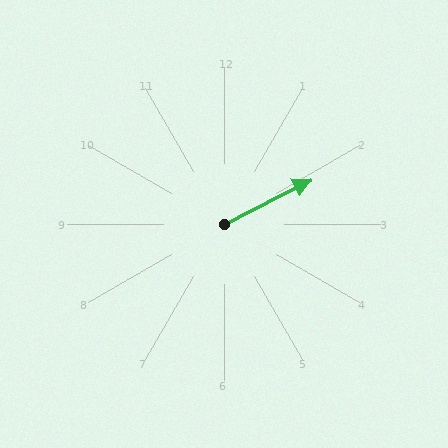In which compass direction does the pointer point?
Northeast.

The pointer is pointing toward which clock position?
Roughly 2 o'clock.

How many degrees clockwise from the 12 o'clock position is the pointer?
Approximately 63 degrees.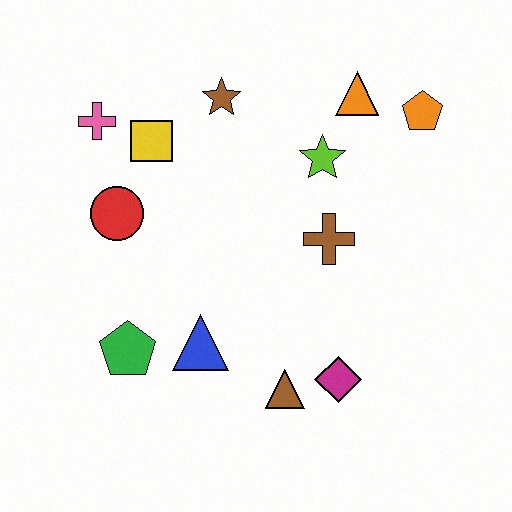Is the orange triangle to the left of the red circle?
No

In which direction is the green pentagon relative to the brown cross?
The green pentagon is to the left of the brown cross.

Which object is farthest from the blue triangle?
The orange pentagon is farthest from the blue triangle.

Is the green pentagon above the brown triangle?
Yes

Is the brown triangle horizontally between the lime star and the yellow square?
Yes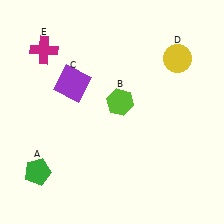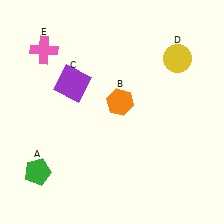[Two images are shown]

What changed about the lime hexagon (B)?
In Image 1, B is lime. In Image 2, it changed to orange.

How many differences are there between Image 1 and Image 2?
There are 2 differences between the two images.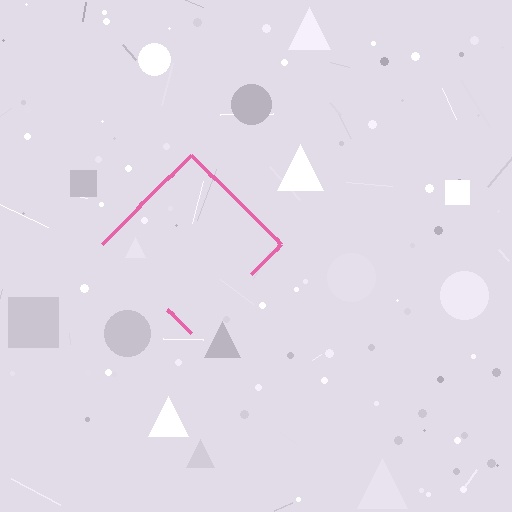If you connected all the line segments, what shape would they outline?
They would outline a diamond.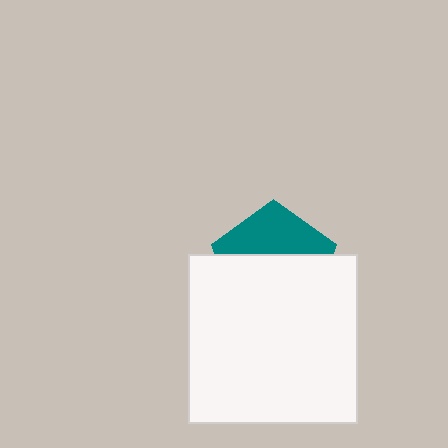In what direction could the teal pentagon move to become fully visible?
The teal pentagon could move up. That would shift it out from behind the white square entirely.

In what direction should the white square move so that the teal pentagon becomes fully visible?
The white square should move down. That is the shortest direction to clear the overlap and leave the teal pentagon fully visible.